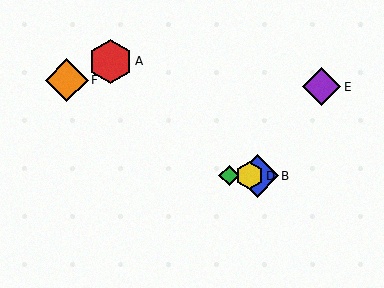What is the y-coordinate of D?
Object D is at y≈176.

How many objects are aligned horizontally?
3 objects (B, C, D) are aligned horizontally.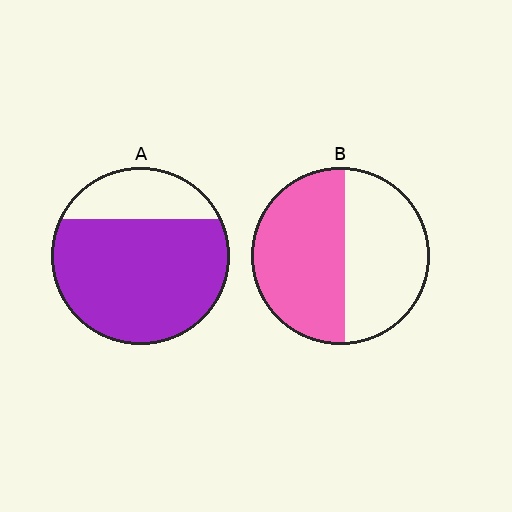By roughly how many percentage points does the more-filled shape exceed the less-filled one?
By roughly 20 percentage points (A over B).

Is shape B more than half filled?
Roughly half.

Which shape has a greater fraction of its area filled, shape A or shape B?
Shape A.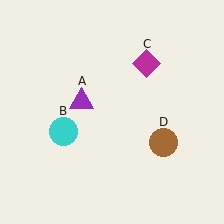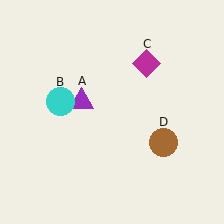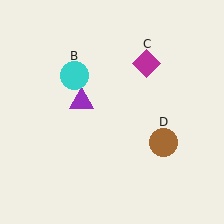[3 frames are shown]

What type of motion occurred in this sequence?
The cyan circle (object B) rotated clockwise around the center of the scene.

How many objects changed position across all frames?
1 object changed position: cyan circle (object B).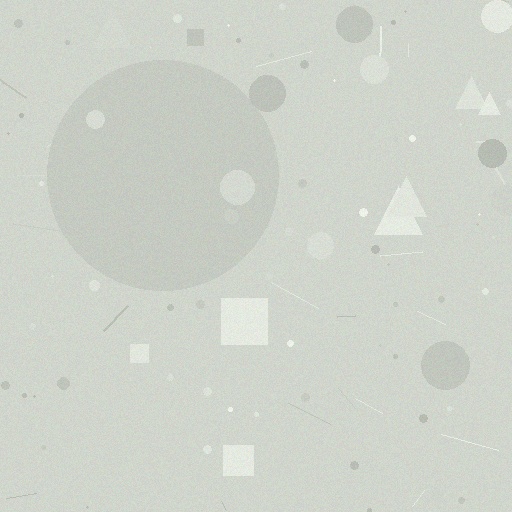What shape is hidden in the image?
A circle is hidden in the image.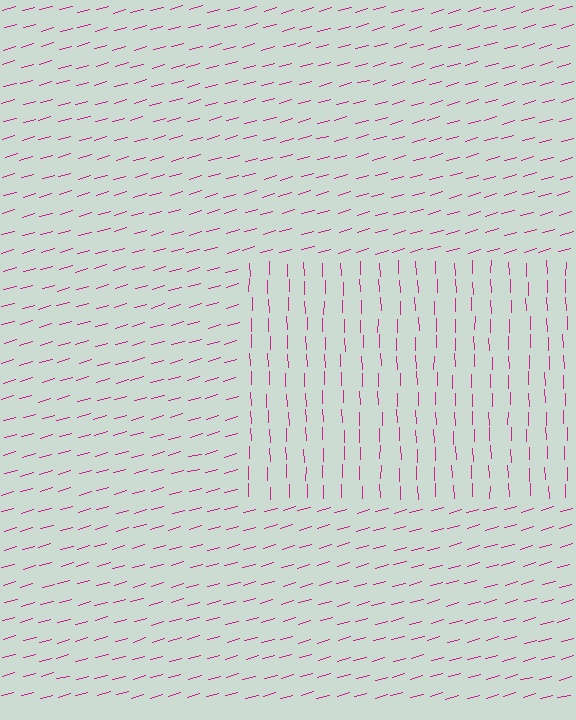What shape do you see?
I see a rectangle.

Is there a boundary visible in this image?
Yes, there is a texture boundary formed by a change in line orientation.